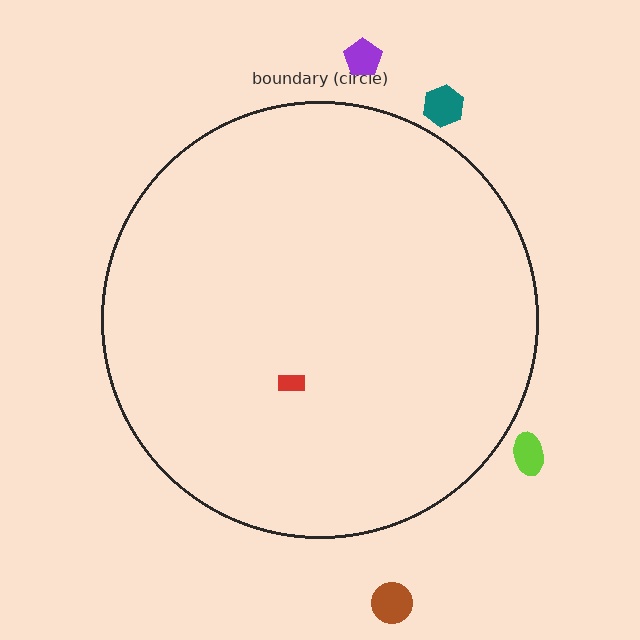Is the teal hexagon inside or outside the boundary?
Outside.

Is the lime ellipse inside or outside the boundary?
Outside.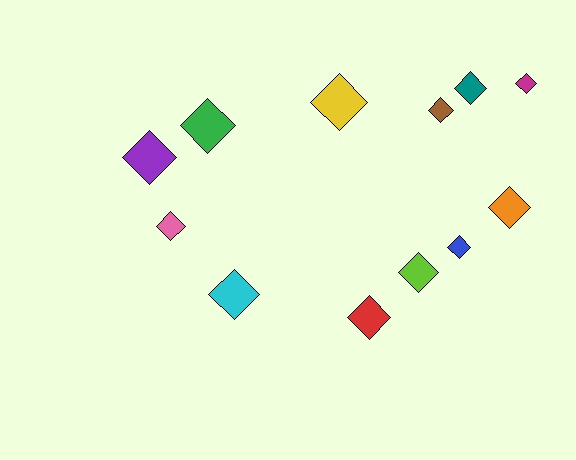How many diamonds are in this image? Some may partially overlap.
There are 12 diamonds.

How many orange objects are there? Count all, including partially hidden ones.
There is 1 orange object.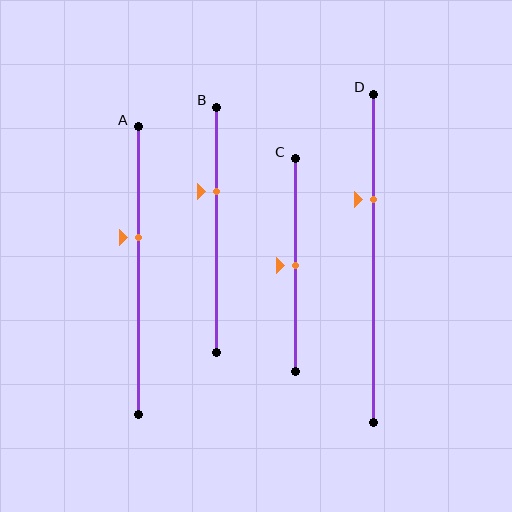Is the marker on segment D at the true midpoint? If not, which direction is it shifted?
No, the marker on segment D is shifted upward by about 18% of the segment length.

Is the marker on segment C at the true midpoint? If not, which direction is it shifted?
Yes, the marker on segment C is at the true midpoint.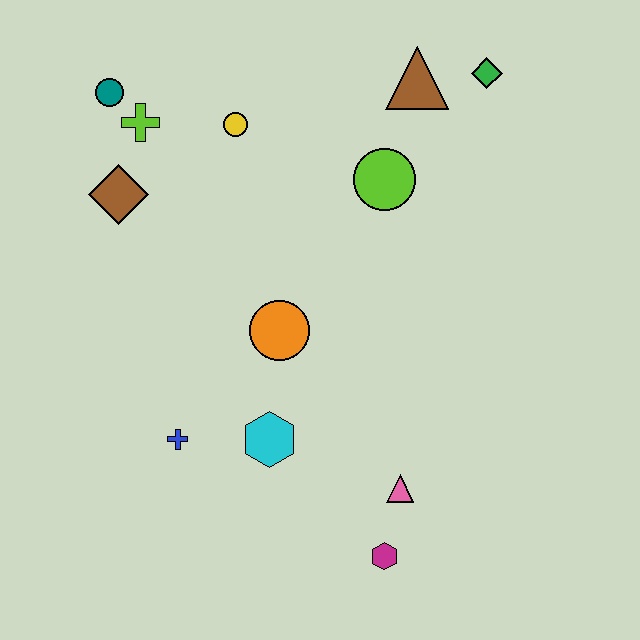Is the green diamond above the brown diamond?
Yes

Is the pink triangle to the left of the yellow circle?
No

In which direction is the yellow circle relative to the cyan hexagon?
The yellow circle is above the cyan hexagon.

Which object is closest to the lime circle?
The brown triangle is closest to the lime circle.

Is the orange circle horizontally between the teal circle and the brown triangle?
Yes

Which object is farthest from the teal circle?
The magenta hexagon is farthest from the teal circle.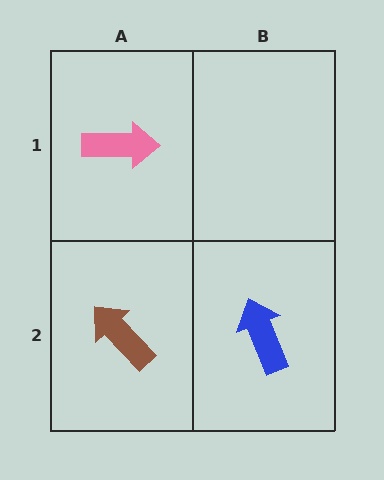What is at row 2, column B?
A blue arrow.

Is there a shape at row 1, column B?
No, that cell is empty.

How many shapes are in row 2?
2 shapes.